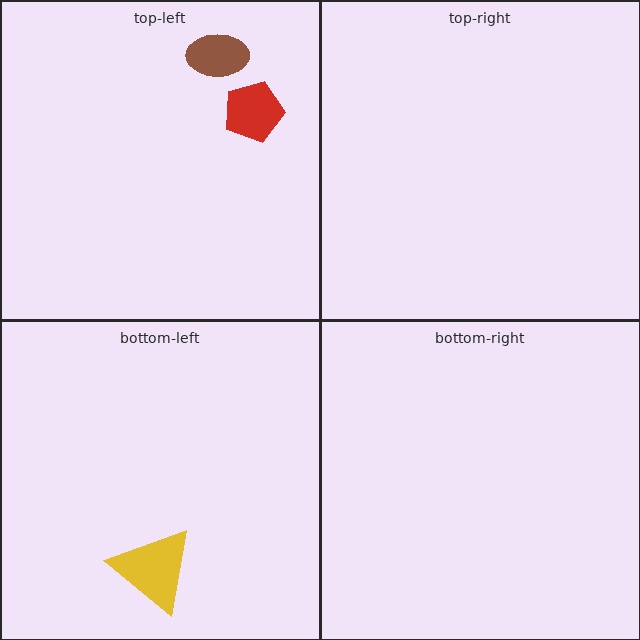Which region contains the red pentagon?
The top-left region.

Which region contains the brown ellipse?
The top-left region.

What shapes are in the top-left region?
The red pentagon, the brown ellipse.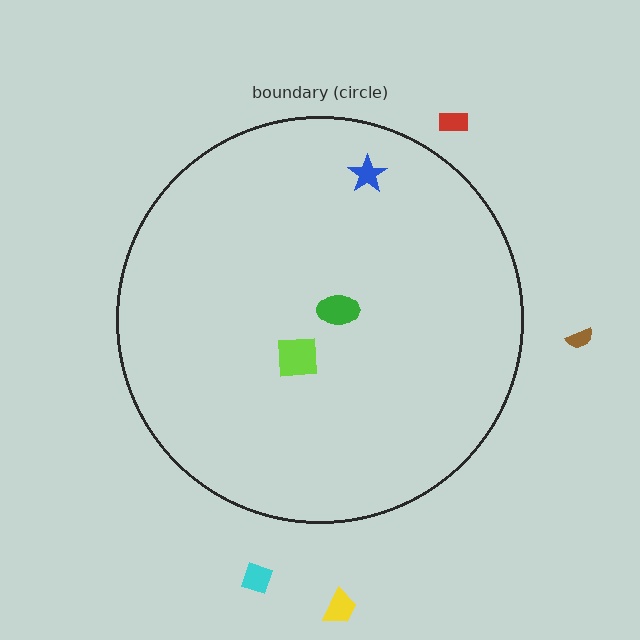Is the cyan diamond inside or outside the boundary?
Outside.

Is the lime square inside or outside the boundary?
Inside.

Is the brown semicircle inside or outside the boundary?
Outside.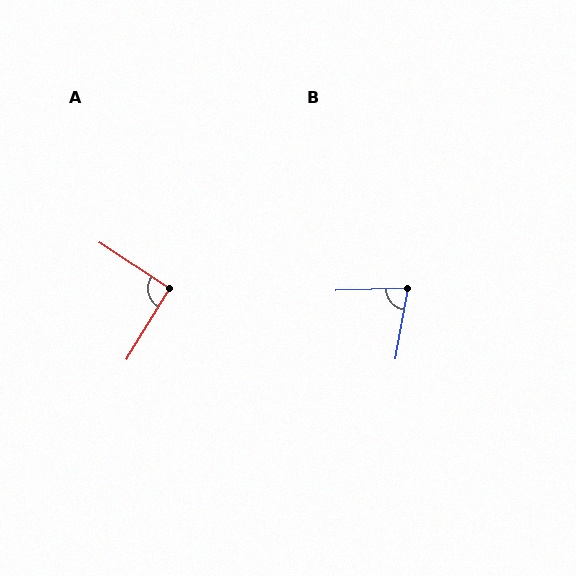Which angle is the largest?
A, at approximately 92 degrees.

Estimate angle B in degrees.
Approximately 78 degrees.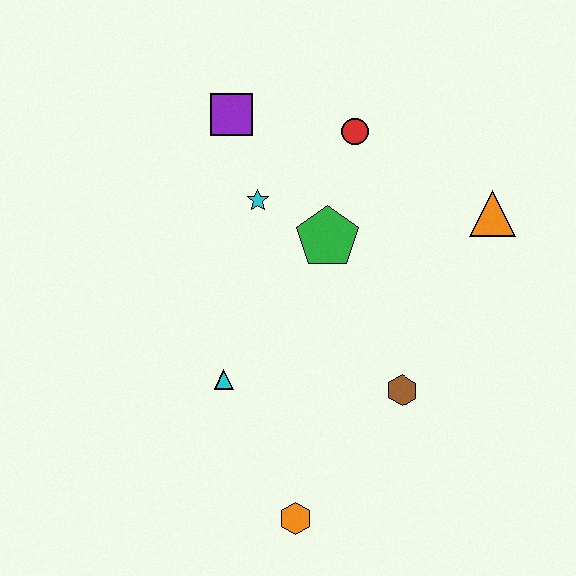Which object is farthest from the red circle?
The orange hexagon is farthest from the red circle.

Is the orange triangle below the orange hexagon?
No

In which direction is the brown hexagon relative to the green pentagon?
The brown hexagon is below the green pentagon.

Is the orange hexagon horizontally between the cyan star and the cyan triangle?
No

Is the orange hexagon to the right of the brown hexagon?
No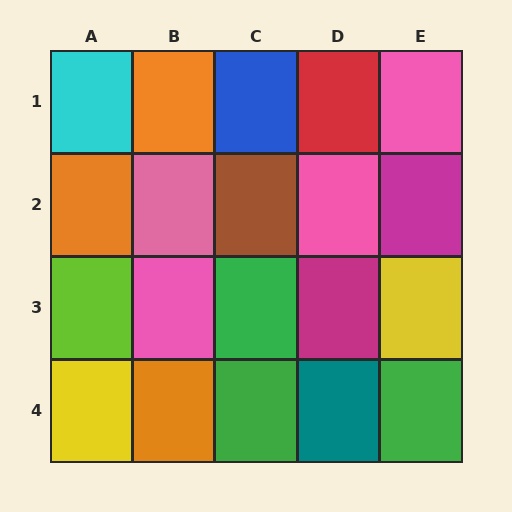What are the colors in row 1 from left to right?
Cyan, orange, blue, red, pink.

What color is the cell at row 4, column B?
Orange.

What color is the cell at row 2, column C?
Brown.